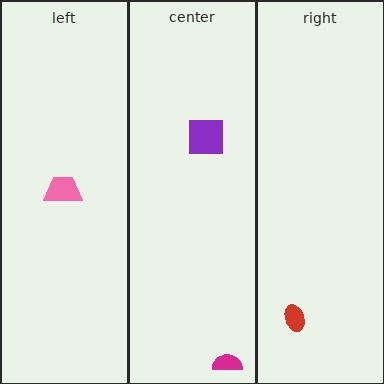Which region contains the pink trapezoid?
The left region.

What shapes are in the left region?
The pink trapezoid.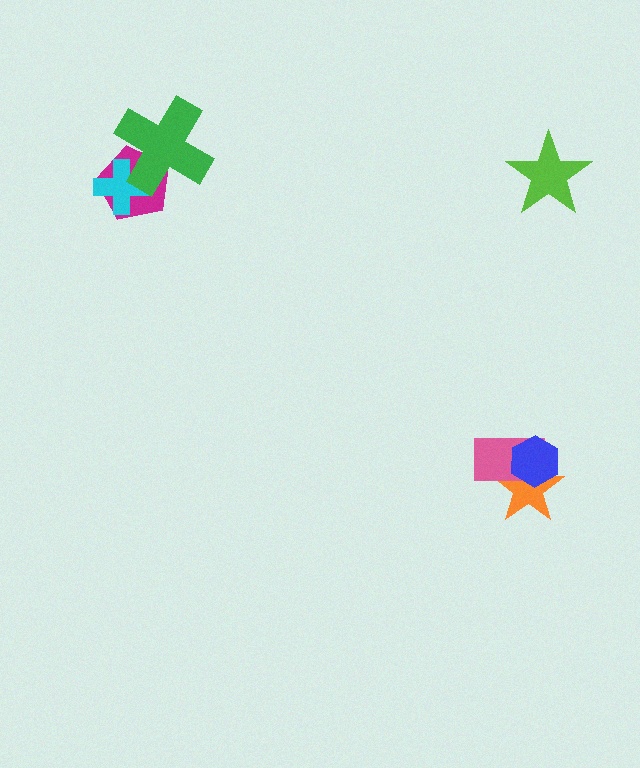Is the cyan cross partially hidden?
Yes, it is partially covered by another shape.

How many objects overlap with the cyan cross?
2 objects overlap with the cyan cross.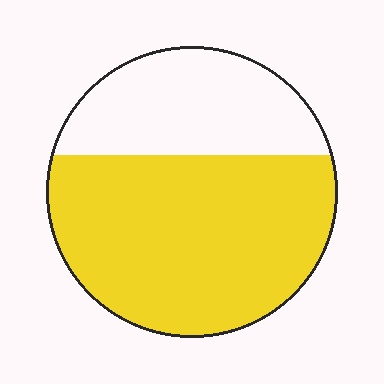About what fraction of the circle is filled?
About two thirds (2/3).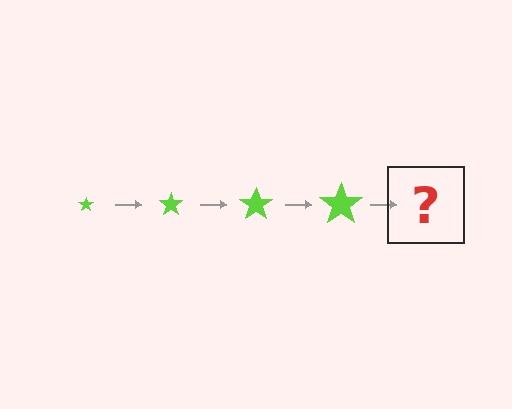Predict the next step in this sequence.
The next step is a lime star, larger than the previous one.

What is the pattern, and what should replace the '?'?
The pattern is that the star gets progressively larger each step. The '?' should be a lime star, larger than the previous one.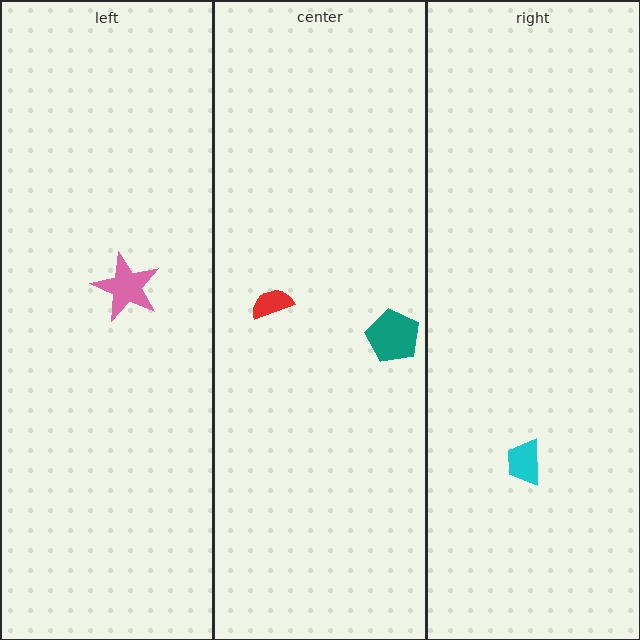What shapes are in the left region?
The pink star.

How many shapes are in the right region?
1.